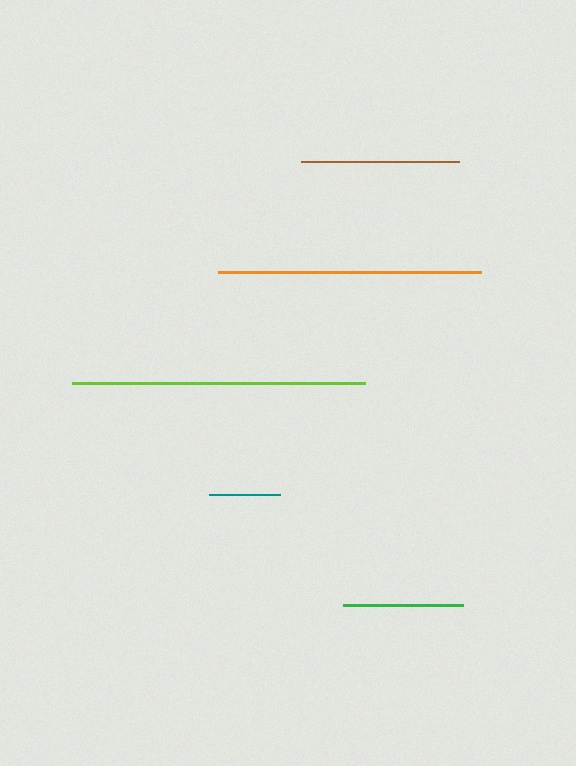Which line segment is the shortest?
The teal line is the shortest at approximately 70 pixels.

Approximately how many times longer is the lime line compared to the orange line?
The lime line is approximately 1.1 times the length of the orange line.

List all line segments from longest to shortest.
From longest to shortest: lime, orange, brown, green, teal.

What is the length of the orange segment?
The orange segment is approximately 263 pixels long.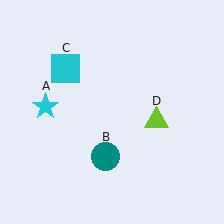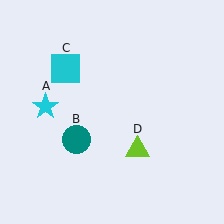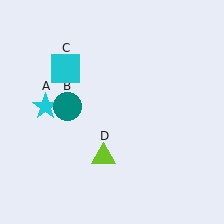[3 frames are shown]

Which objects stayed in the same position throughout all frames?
Cyan star (object A) and cyan square (object C) remained stationary.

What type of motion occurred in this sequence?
The teal circle (object B), lime triangle (object D) rotated clockwise around the center of the scene.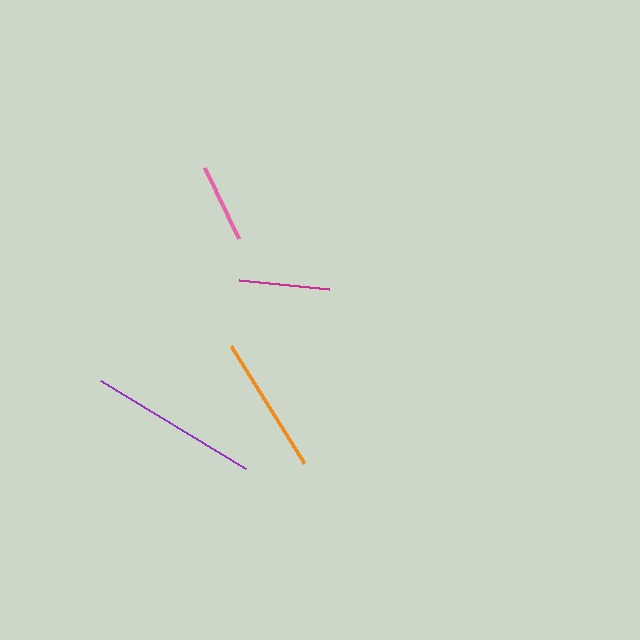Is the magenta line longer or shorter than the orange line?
The orange line is longer than the magenta line.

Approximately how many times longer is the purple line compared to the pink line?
The purple line is approximately 2.2 times the length of the pink line.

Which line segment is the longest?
The purple line is the longest at approximately 170 pixels.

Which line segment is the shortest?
The pink line is the shortest at approximately 78 pixels.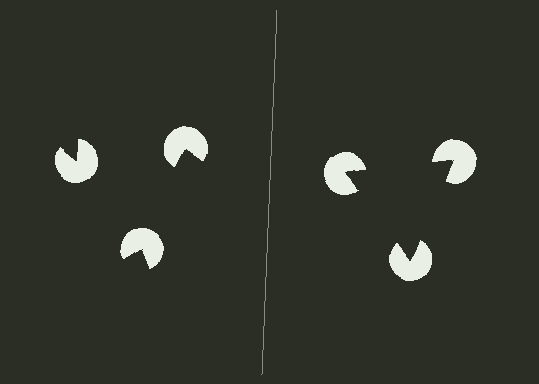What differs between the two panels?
The pac-man discs are positioned identically on both sides; only the wedge orientations differ. On the right they align to a triangle; on the left they are misaligned.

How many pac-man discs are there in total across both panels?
6 — 3 on each side.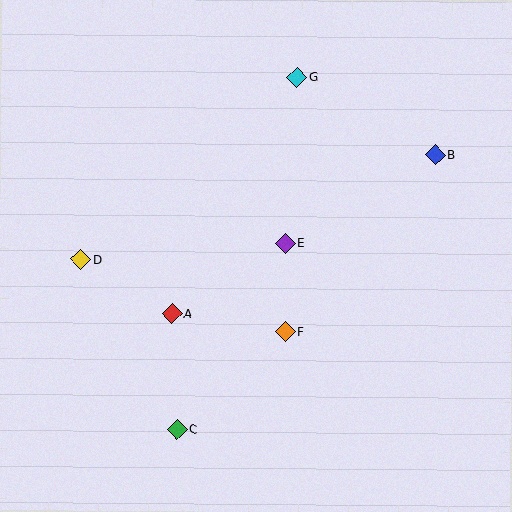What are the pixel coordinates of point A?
Point A is at (172, 314).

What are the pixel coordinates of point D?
Point D is at (81, 259).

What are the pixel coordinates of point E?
Point E is at (285, 244).